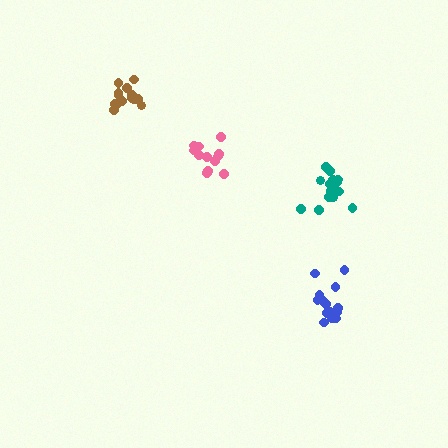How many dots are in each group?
Group 1: 14 dots, Group 2: 13 dots, Group 3: 17 dots, Group 4: 14 dots (58 total).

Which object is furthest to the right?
The teal cluster is rightmost.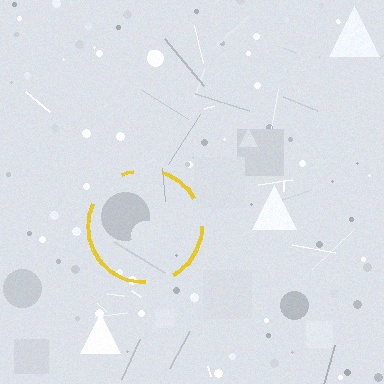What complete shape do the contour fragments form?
The contour fragments form a circle.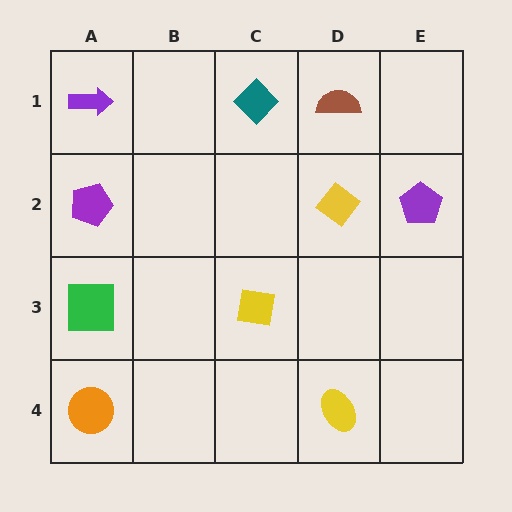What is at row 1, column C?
A teal diamond.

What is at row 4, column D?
A yellow ellipse.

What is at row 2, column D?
A yellow diamond.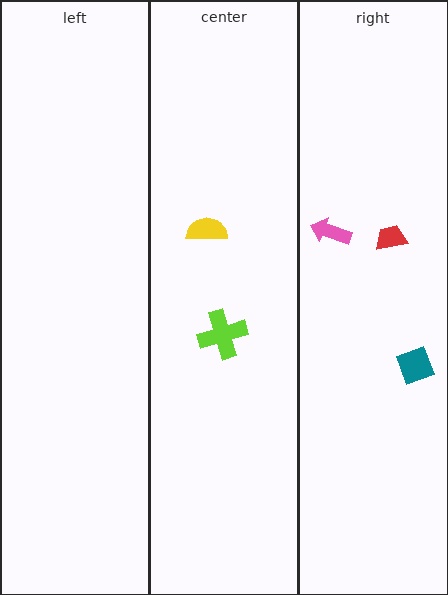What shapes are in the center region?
The lime cross, the yellow semicircle.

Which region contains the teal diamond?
The right region.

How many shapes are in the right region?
3.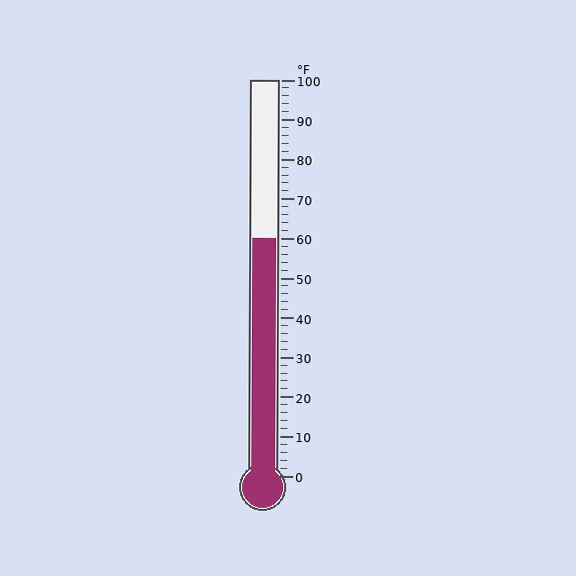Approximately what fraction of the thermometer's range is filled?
The thermometer is filled to approximately 60% of its range.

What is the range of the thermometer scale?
The thermometer scale ranges from 0°F to 100°F.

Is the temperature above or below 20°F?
The temperature is above 20°F.